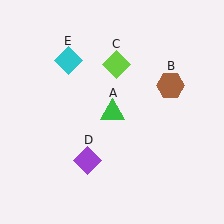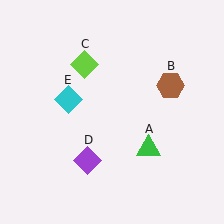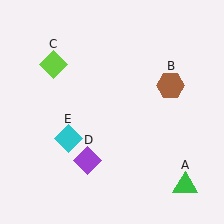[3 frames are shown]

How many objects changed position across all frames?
3 objects changed position: green triangle (object A), lime diamond (object C), cyan diamond (object E).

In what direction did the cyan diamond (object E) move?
The cyan diamond (object E) moved down.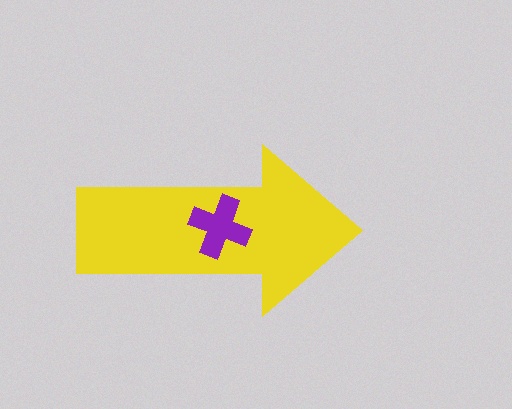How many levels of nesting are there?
2.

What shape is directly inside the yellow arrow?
The purple cross.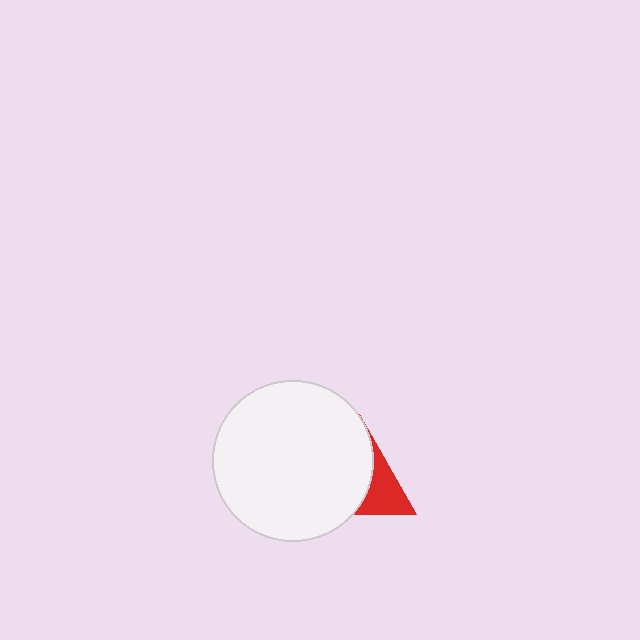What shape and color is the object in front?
The object in front is a white circle.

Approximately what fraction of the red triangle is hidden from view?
Roughly 65% of the red triangle is hidden behind the white circle.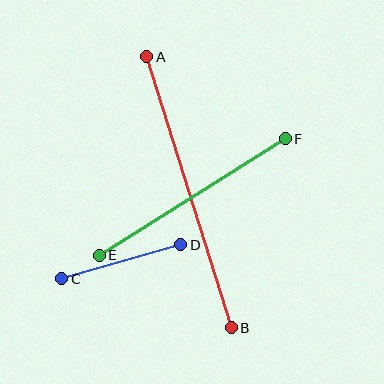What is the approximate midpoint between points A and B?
The midpoint is at approximately (189, 192) pixels.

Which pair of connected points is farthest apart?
Points A and B are farthest apart.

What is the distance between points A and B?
The distance is approximately 284 pixels.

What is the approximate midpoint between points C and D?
The midpoint is at approximately (121, 262) pixels.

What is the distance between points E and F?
The distance is approximately 219 pixels.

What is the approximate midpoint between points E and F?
The midpoint is at approximately (192, 197) pixels.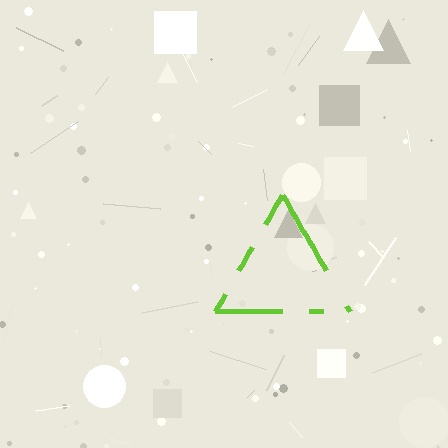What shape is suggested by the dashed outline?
The dashed outline suggests a triangle.